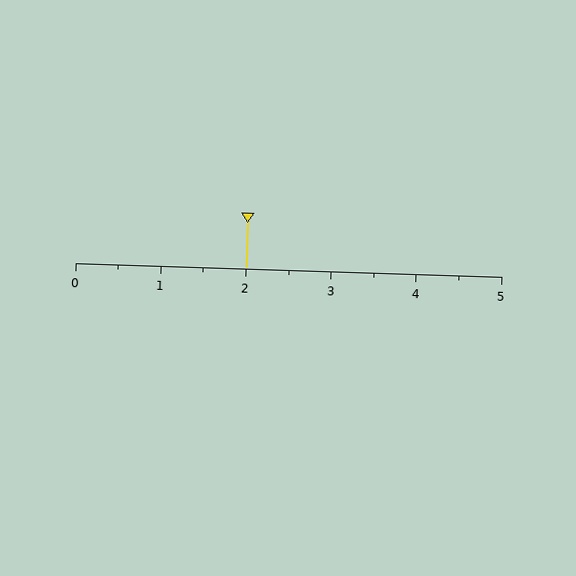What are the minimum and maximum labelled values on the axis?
The axis runs from 0 to 5.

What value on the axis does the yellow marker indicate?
The marker indicates approximately 2.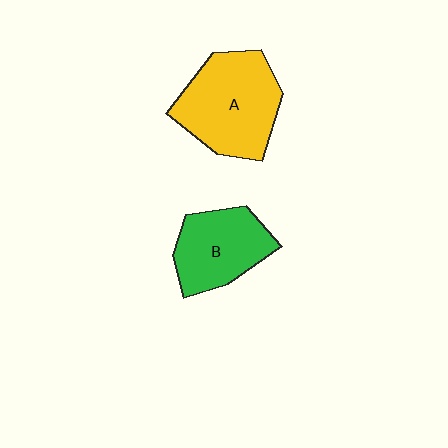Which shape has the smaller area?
Shape B (green).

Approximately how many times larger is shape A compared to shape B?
Approximately 1.4 times.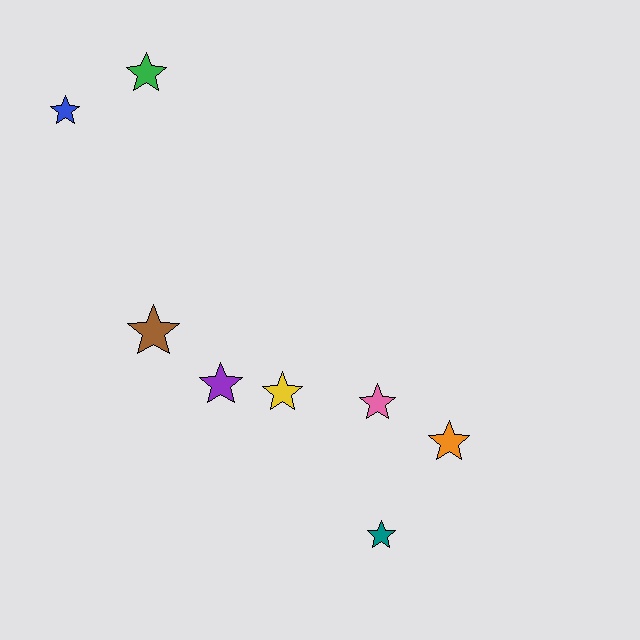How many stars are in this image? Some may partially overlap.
There are 8 stars.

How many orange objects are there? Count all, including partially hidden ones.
There is 1 orange object.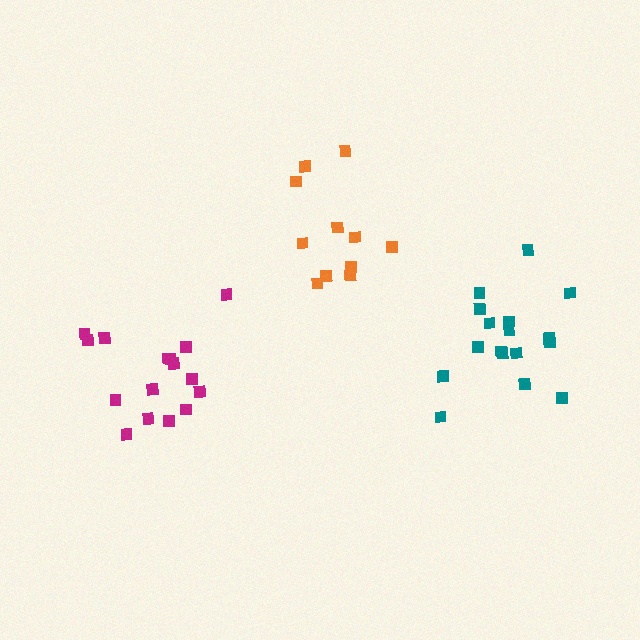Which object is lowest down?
The magenta cluster is bottommost.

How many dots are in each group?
Group 1: 16 dots, Group 2: 11 dots, Group 3: 17 dots (44 total).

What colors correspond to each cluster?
The clusters are colored: magenta, orange, teal.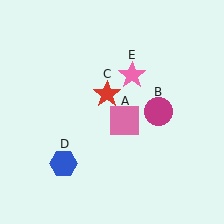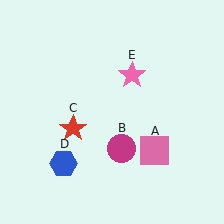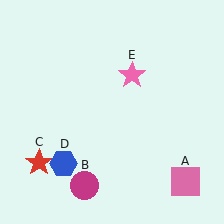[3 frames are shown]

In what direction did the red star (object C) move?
The red star (object C) moved down and to the left.